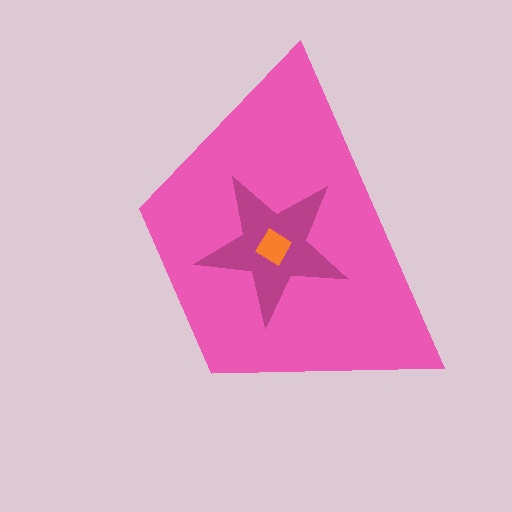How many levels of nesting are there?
3.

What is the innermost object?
The orange diamond.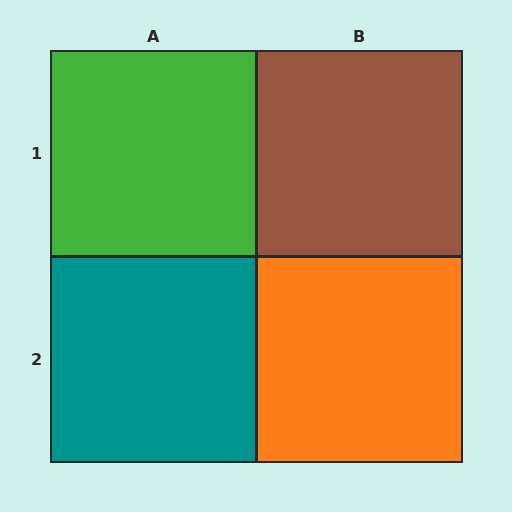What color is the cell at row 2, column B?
Orange.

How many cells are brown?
1 cell is brown.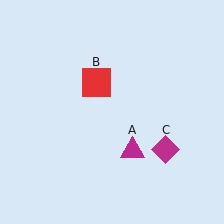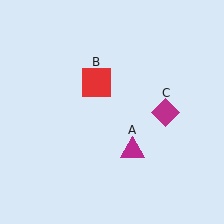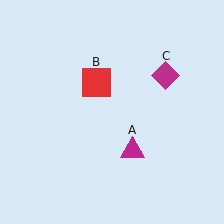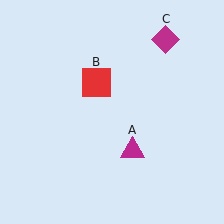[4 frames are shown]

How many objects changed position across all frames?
1 object changed position: magenta diamond (object C).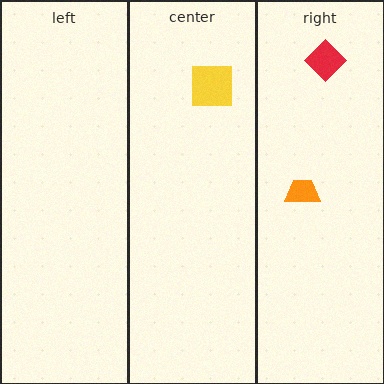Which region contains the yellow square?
The center region.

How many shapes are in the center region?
1.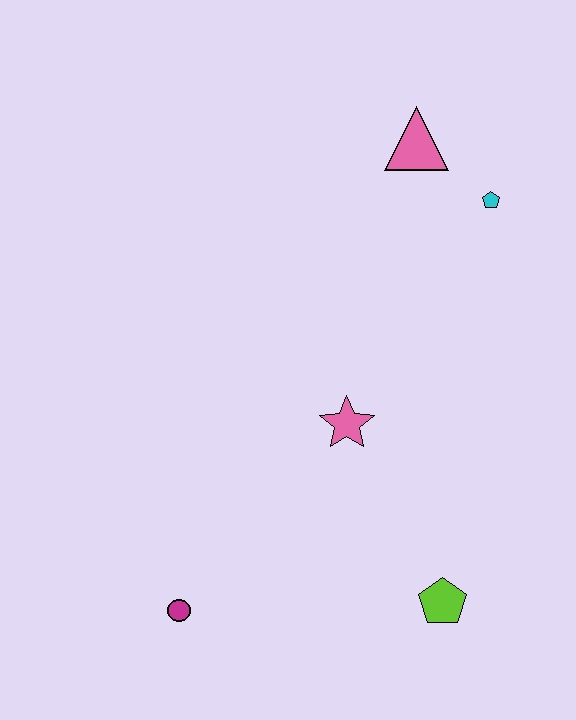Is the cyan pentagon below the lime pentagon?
No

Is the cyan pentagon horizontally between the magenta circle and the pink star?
No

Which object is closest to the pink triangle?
The cyan pentagon is closest to the pink triangle.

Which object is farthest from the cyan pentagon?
The magenta circle is farthest from the cyan pentagon.